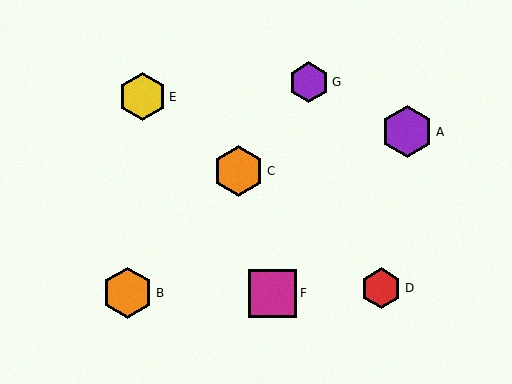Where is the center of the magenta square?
The center of the magenta square is at (273, 293).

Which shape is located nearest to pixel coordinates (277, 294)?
The magenta square (labeled F) at (273, 293) is nearest to that location.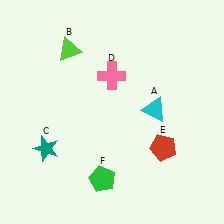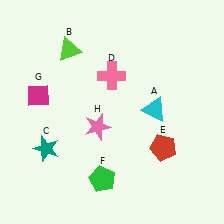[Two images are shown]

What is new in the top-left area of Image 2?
A magenta diamond (G) was added in the top-left area of Image 2.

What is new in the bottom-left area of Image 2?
A pink star (H) was added in the bottom-left area of Image 2.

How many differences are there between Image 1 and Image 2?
There are 2 differences between the two images.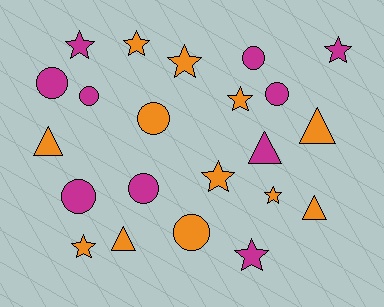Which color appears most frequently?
Orange, with 12 objects.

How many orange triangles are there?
There are 4 orange triangles.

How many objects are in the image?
There are 22 objects.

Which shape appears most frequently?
Star, with 9 objects.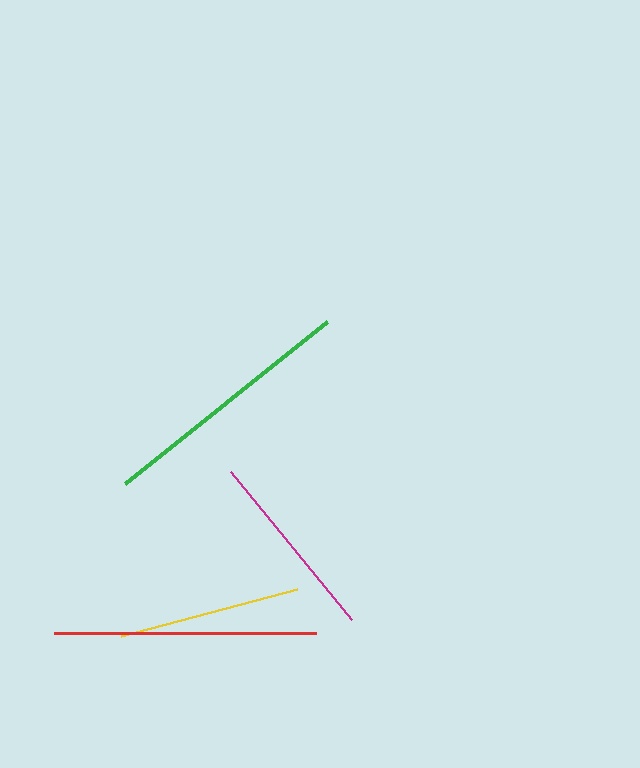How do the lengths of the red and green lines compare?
The red and green lines are approximately the same length.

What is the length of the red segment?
The red segment is approximately 262 pixels long.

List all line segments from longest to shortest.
From longest to shortest: red, green, magenta, yellow.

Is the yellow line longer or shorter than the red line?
The red line is longer than the yellow line.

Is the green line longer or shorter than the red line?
The red line is longer than the green line.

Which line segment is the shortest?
The yellow line is the shortest at approximately 182 pixels.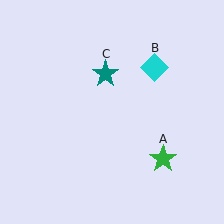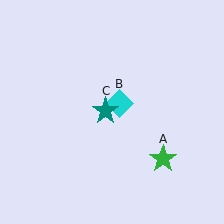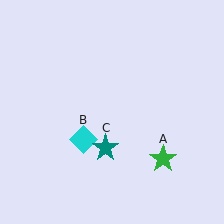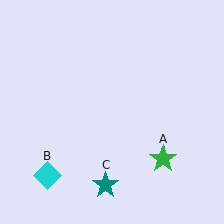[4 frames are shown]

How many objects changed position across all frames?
2 objects changed position: cyan diamond (object B), teal star (object C).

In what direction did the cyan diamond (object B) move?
The cyan diamond (object B) moved down and to the left.